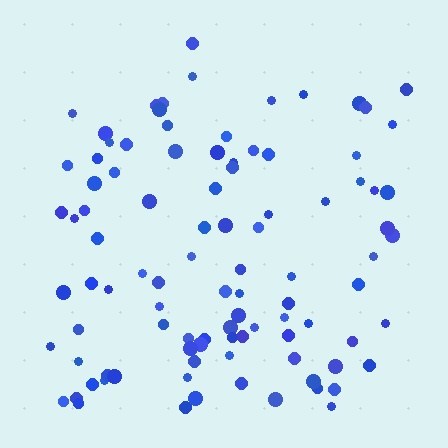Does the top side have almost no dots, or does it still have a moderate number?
Still a moderate number, just noticeably fewer than the bottom.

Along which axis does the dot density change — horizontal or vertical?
Vertical.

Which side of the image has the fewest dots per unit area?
The top.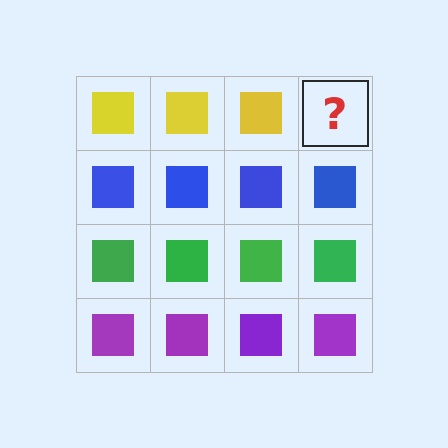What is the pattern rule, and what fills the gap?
The rule is that each row has a consistent color. The gap should be filled with a yellow square.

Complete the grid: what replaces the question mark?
The question mark should be replaced with a yellow square.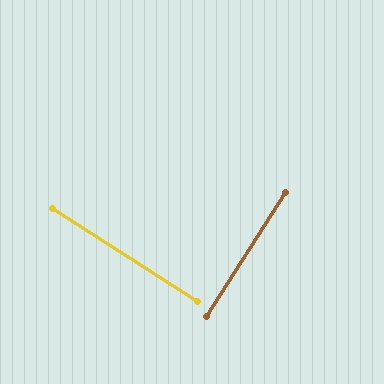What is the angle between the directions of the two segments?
Approximately 90 degrees.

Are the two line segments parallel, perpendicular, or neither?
Perpendicular — they meet at approximately 90°.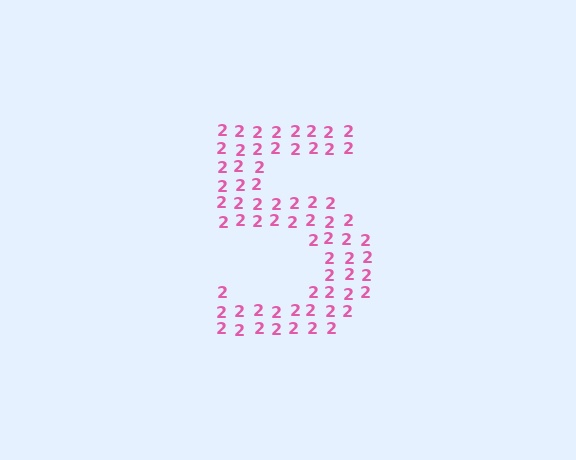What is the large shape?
The large shape is the digit 5.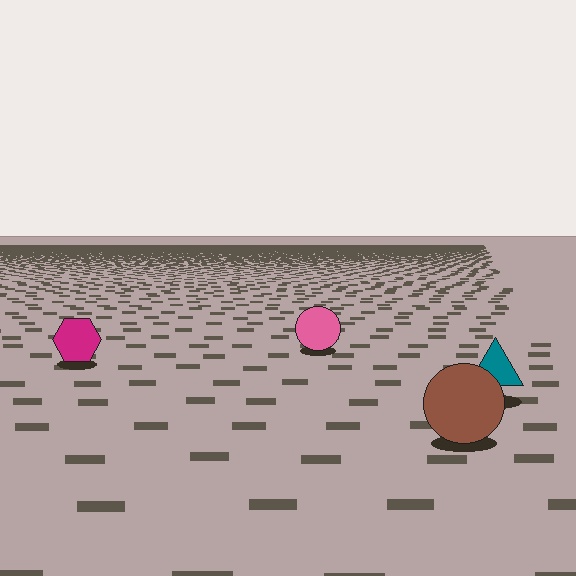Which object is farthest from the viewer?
The pink circle is farthest from the viewer. It appears smaller and the ground texture around it is denser.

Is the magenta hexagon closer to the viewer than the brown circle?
No. The brown circle is closer — you can tell from the texture gradient: the ground texture is coarser near it.